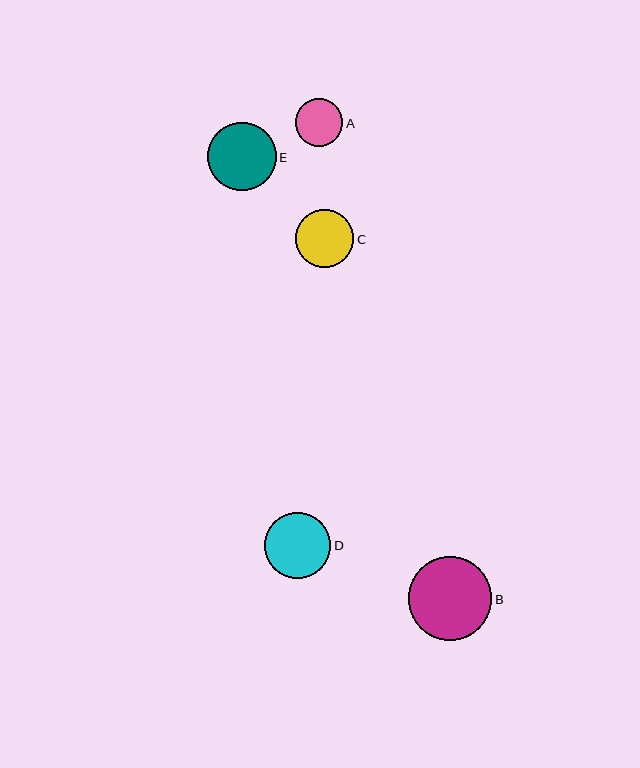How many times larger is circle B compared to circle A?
Circle B is approximately 1.8 times the size of circle A.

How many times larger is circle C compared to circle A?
Circle C is approximately 1.2 times the size of circle A.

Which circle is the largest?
Circle B is the largest with a size of approximately 84 pixels.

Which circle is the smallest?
Circle A is the smallest with a size of approximately 47 pixels.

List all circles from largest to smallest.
From largest to smallest: B, E, D, C, A.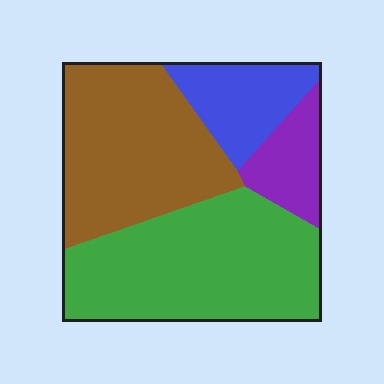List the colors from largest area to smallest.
From largest to smallest: green, brown, blue, purple.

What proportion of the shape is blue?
Blue takes up less than a quarter of the shape.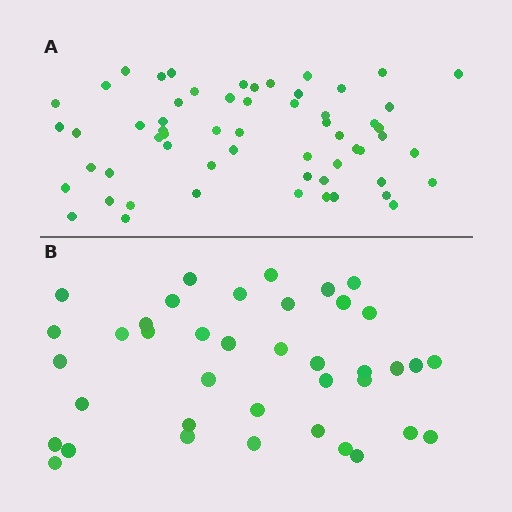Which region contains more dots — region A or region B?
Region A (the top region) has more dots.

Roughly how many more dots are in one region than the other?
Region A has approximately 20 more dots than region B.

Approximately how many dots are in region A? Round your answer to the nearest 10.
About 60 dots. (The exact count is 59, which rounds to 60.)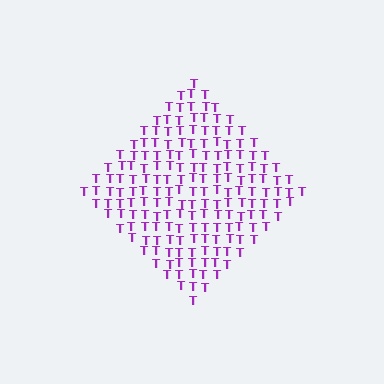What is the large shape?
The large shape is a diamond.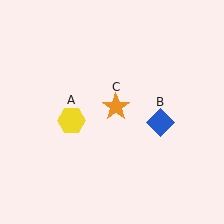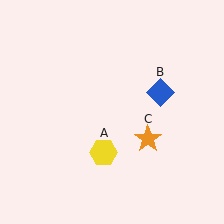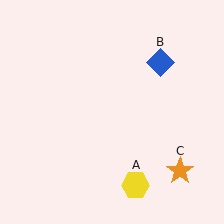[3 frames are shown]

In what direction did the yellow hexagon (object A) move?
The yellow hexagon (object A) moved down and to the right.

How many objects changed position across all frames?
3 objects changed position: yellow hexagon (object A), blue diamond (object B), orange star (object C).